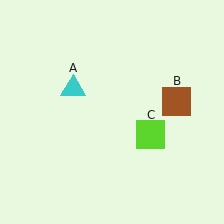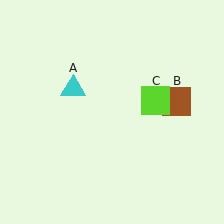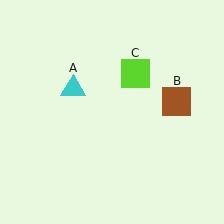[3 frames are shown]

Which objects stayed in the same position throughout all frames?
Cyan triangle (object A) and brown square (object B) remained stationary.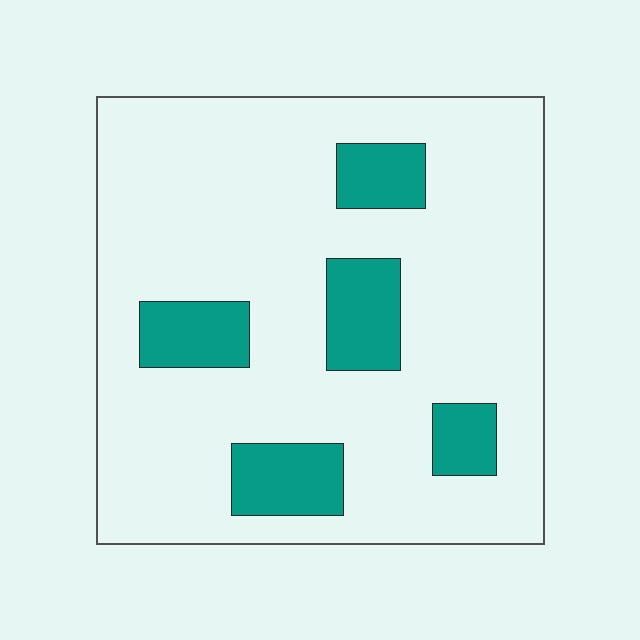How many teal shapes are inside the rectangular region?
5.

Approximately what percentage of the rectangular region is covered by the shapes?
Approximately 15%.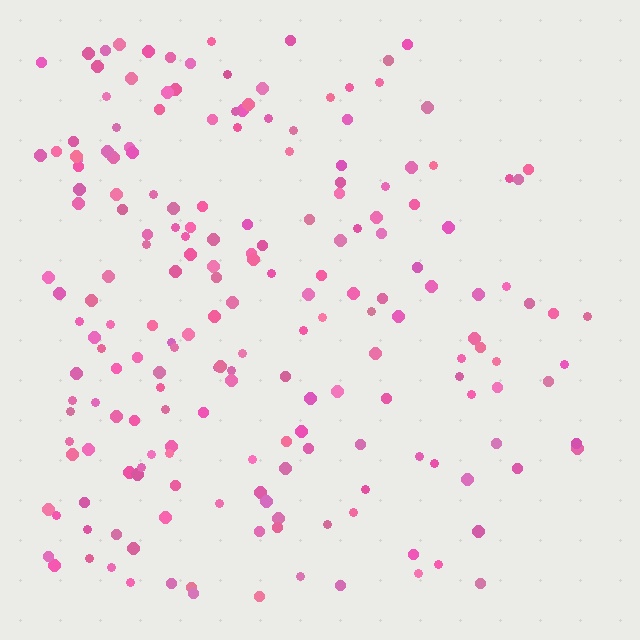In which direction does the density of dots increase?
From right to left, with the left side densest.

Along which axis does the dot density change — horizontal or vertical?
Horizontal.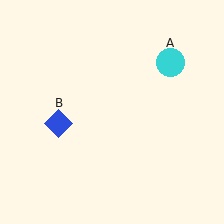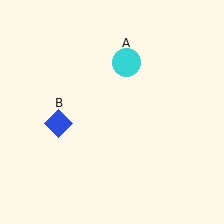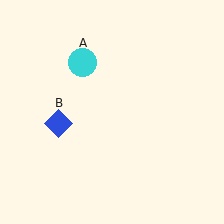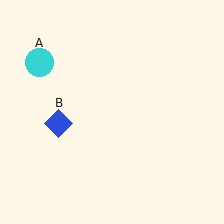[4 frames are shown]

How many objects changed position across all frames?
1 object changed position: cyan circle (object A).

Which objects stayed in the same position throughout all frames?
Blue diamond (object B) remained stationary.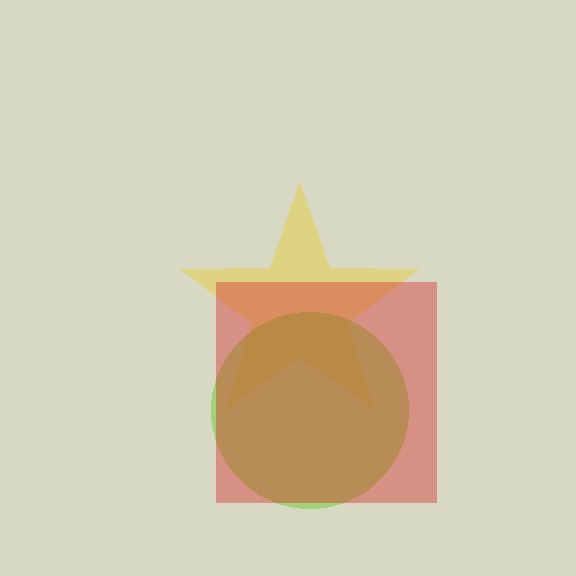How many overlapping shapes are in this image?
There are 3 overlapping shapes in the image.